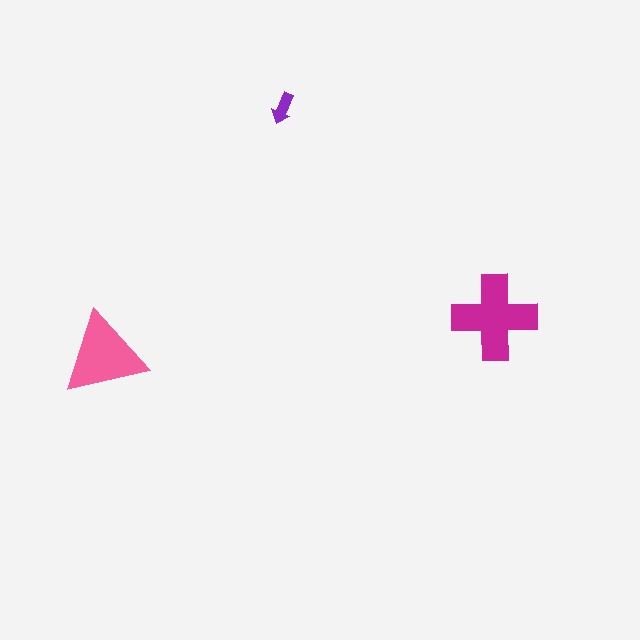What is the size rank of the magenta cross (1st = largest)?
1st.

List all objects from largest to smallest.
The magenta cross, the pink triangle, the purple arrow.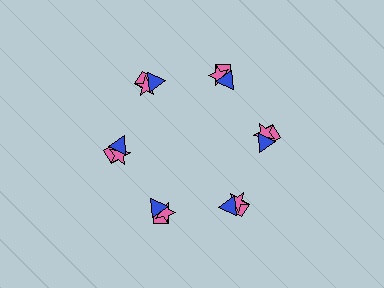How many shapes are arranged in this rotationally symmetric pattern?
There are 18 shapes, arranged in 6 groups of 3.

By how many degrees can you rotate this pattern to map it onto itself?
The pattern maps onto itself every 60 degrees of rotation.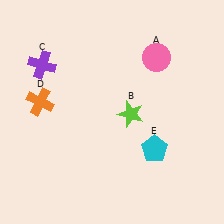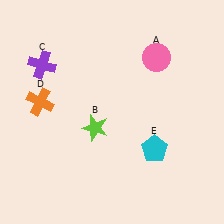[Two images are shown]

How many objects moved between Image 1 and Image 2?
1 object moved between the two images.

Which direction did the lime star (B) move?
The lime star (B) moved left.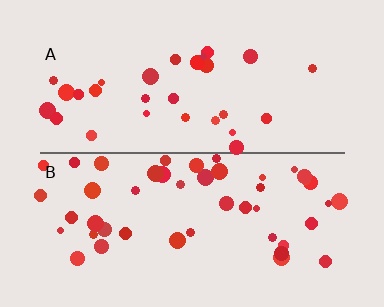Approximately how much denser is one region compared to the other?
Approximately 1.7× — region B over region A.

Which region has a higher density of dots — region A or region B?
B (the bottom).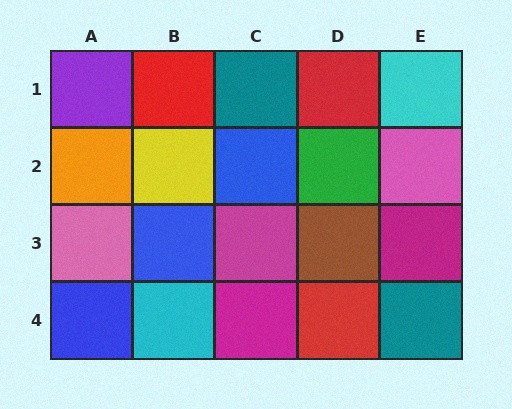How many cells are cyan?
2 cells are cyan.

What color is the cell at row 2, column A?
Orange.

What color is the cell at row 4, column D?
Red.